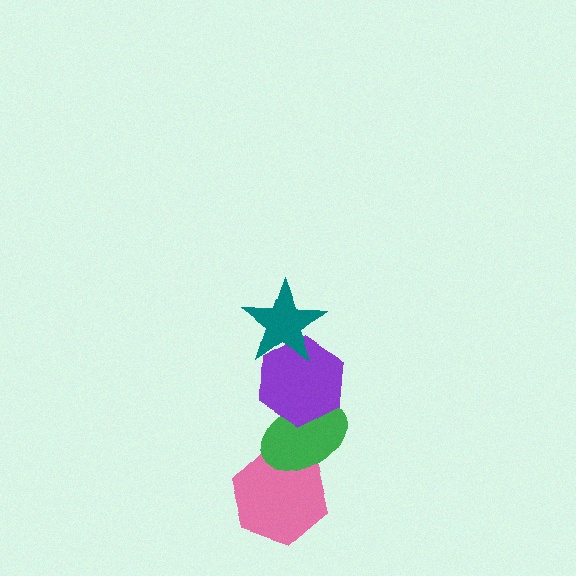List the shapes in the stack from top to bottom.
From top to bottom: the teal star, the purple hexagon, the green ellipse, the pink hexagon.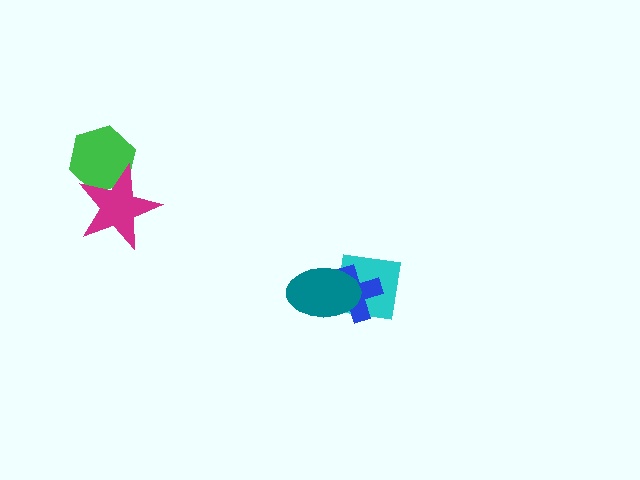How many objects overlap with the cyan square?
2 objects overlap with the cyan square.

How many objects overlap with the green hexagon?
1 object overlaps with the green hexagon.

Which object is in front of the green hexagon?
The magenta star is in front of the green hexagon.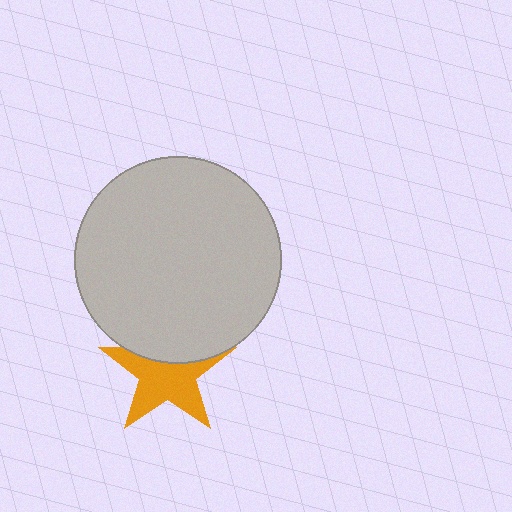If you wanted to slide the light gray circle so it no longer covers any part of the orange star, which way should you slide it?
Slide it up — that is the most direct way to separate the two shapes.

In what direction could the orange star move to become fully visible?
The orange star could move down. That would shift it out from behind the light gray circle entirely.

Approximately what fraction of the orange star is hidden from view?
Roughly 34% of the orange star is hidden behind the light gray circle.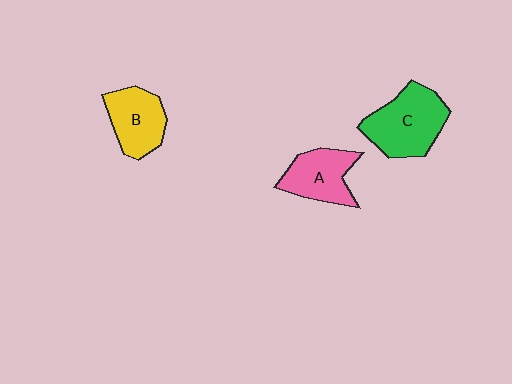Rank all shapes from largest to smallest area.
From largest to smallest: C (green), B (yellow), A (pink).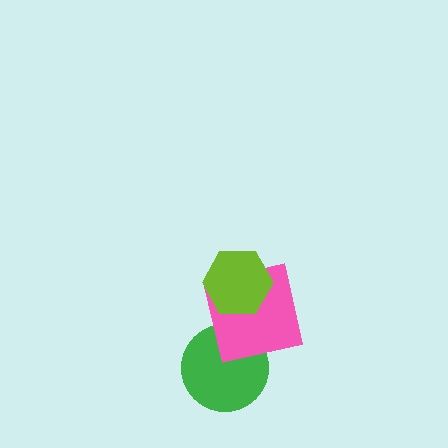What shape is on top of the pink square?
The lime hexagon is on top of the pink square.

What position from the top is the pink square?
The pink square is 2nd from the top.